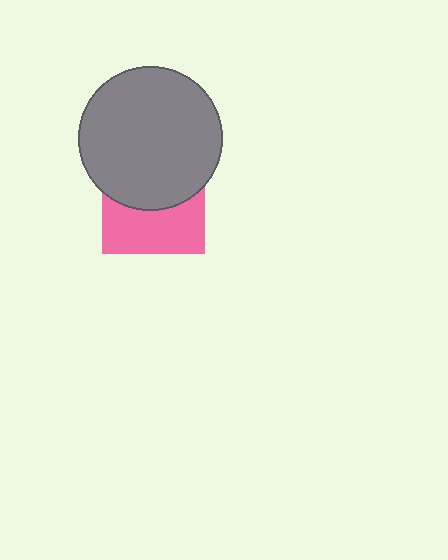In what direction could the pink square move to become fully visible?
The pink square could move down. That would shift it out from behind the gray circle entirely.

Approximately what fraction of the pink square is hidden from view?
Roughly 52% of the pink square is hidden behind the gray circle.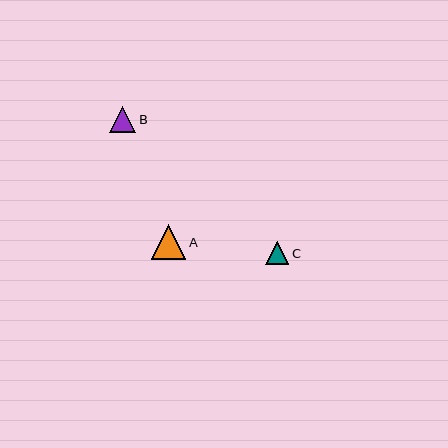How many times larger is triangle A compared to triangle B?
Triangle A is approximately 1.3 times the size of triangle B.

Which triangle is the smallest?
Triangle C is the smallest with a size of approximately 23 pixels.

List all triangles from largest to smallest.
From largest to smallest: A, B, C.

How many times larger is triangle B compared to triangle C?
Triangle B is approximately 1.1 times the size of triangle C.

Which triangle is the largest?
Triangle A is the largest with a size of approximately 35 pixels.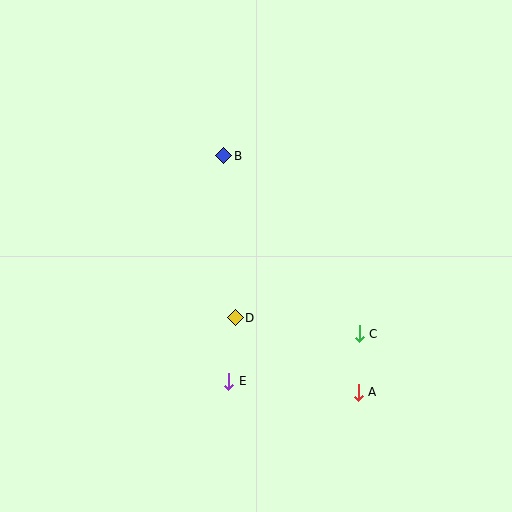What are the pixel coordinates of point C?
Point C is at (359, 334).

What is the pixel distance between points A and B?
The distance between A and B is 272 pixels.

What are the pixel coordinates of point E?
Point E is at (229, 381).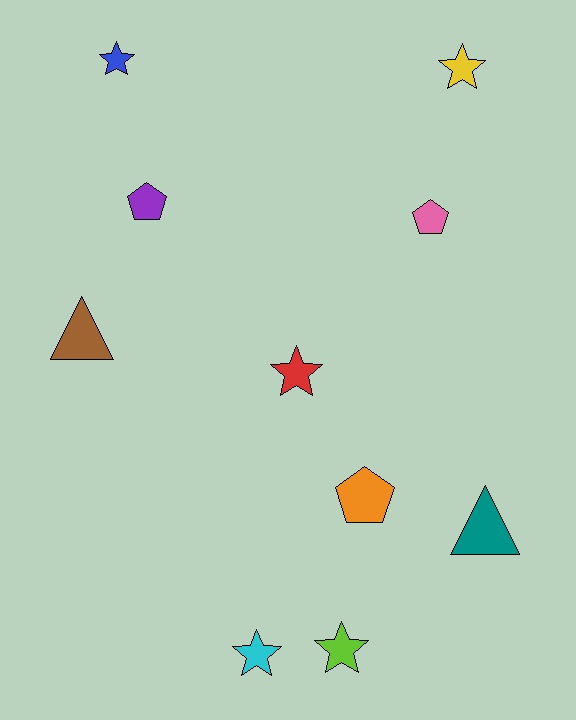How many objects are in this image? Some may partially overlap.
There are 10 objects.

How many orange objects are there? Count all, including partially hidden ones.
There is 1 orange object.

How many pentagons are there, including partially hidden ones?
There are 3 pentagons.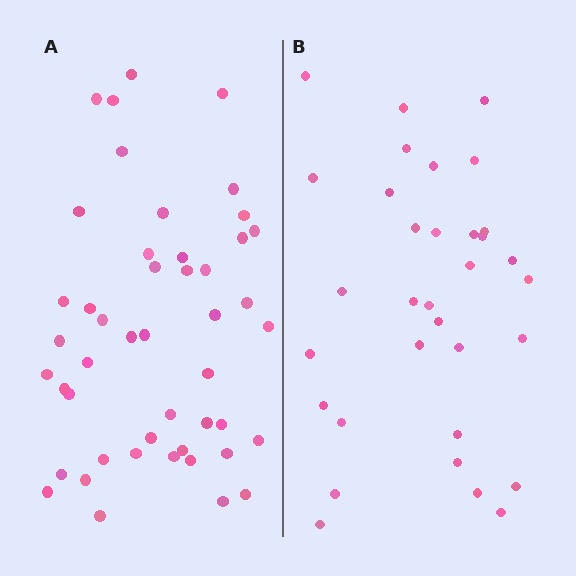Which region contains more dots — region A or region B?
Region A (the left region) has more dots.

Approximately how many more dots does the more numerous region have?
Region A has approximately 15 more dots than region B.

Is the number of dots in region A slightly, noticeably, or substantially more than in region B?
Region A has noticeably more, but not dramatically so. The ratio is roughly 1.4 to 1.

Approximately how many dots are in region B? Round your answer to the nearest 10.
About 30 dots. (The exact count is 33, which rounds to 30.)